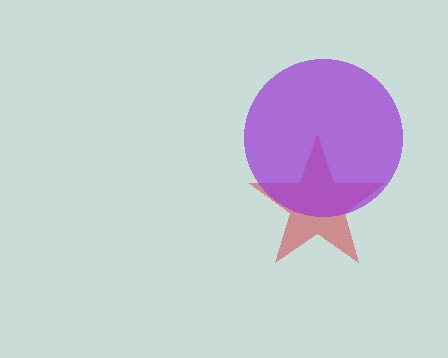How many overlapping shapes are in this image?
There are 2 overlapping shapes in the image.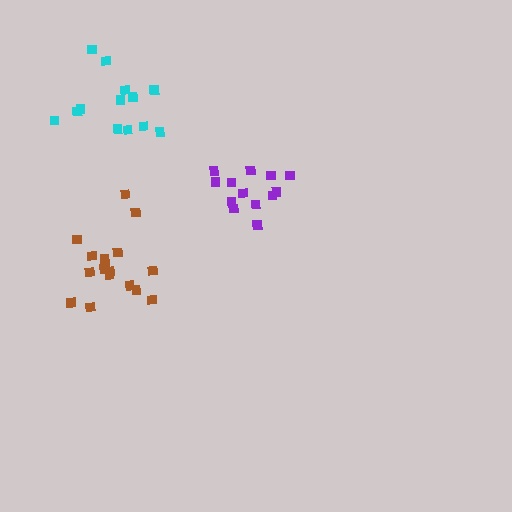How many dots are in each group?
Group 1: 17 dots, Group 2: 13 dots, Group 3: 13 dots (43 total).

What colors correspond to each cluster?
The clusters are colored: brown, cyan, purple.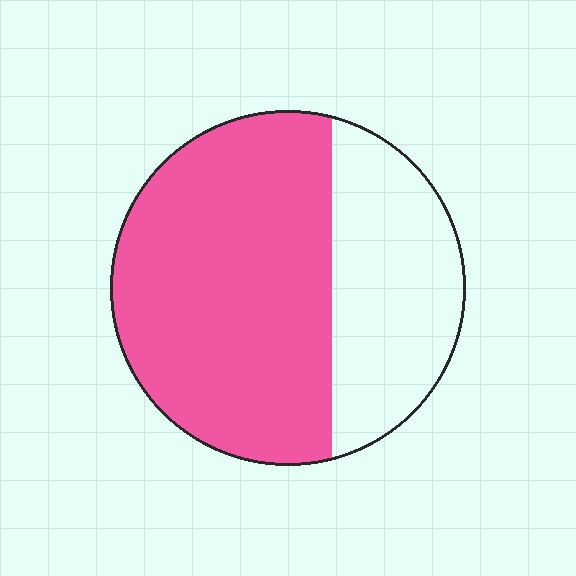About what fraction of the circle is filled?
About two thirds (2/3).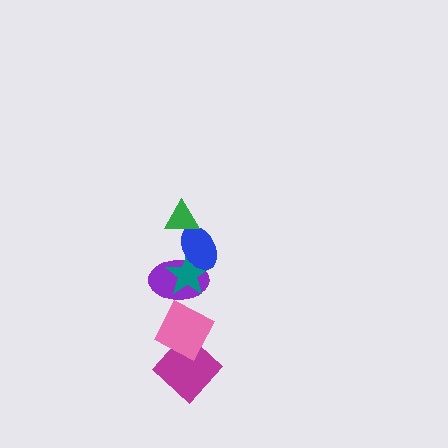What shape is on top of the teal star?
The blue ellipse is on top of the teal star.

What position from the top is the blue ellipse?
The blue ellipse is 2nd from the top.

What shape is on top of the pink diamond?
The purple ellipse is on top of the pink diamond.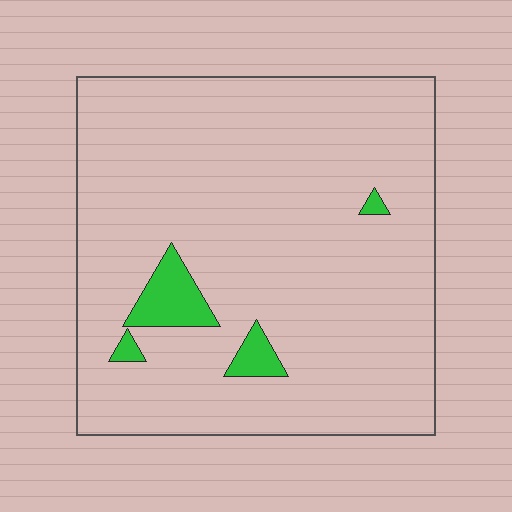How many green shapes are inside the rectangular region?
4.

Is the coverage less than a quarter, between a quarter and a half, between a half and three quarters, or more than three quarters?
Less than a quarter.